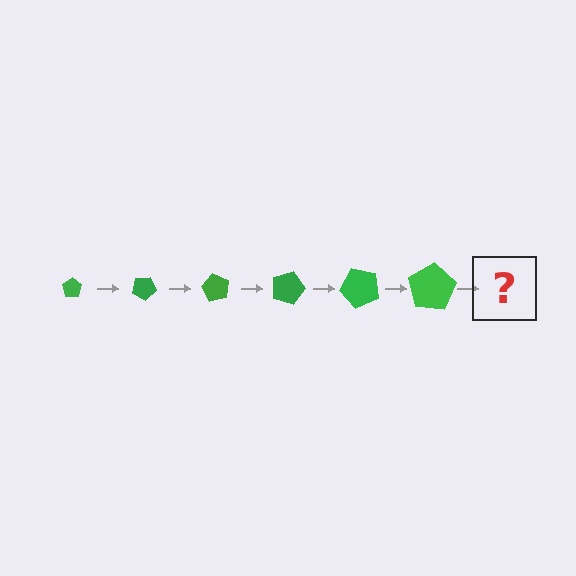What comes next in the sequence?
The next element should be a pentagon, larger than the previous one and rotated 180 degrees from the start.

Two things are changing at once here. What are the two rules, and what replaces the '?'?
The two rules are that the pentagon grows larger each step and it rotates 30 degrees each step. The '?' should be a pentagon, larger than the previous one and rotated 180 degrees from the start.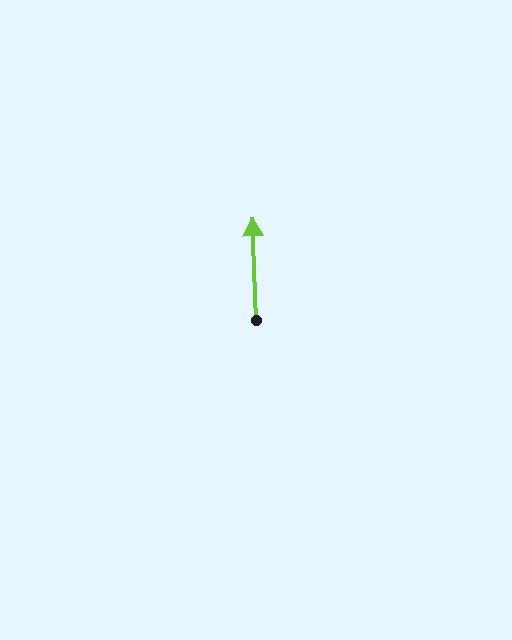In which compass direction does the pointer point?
North.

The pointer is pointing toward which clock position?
Roughly 12 o'clock.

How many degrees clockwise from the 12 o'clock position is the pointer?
Approximately 358 degrees.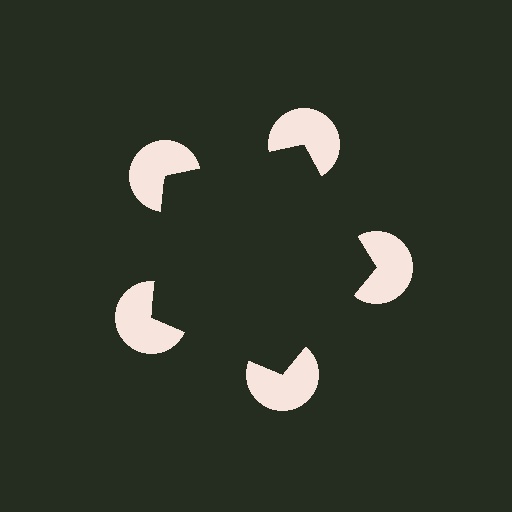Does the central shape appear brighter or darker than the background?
It typically appears slightly darker than the background, even though no actual brightness change is drawn.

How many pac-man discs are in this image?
There are 5 — one at each vertex of the illusory pentagon.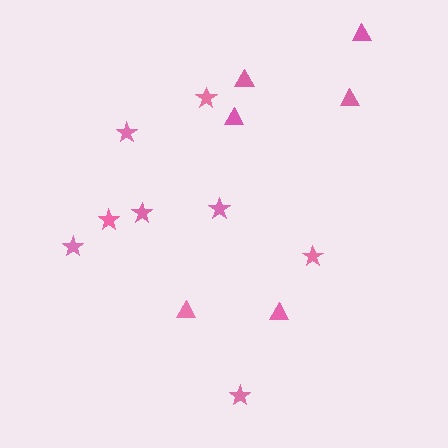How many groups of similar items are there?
There are 2 groups: one group of stars (8) and one group of triangles (6).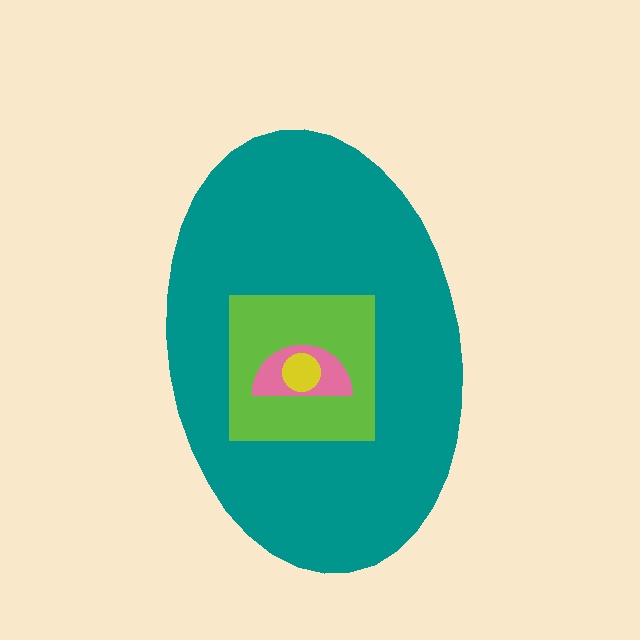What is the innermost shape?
The yellow circle.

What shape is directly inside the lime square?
The pink semicircle.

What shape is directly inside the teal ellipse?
The lime square.